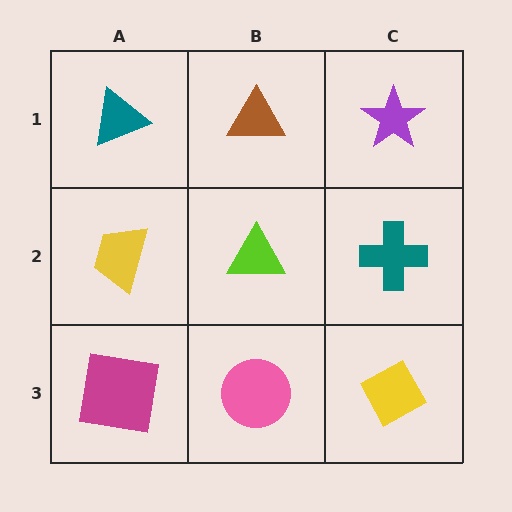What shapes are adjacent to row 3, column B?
A lime triangle (row 2, column B), a magenta square (row 3, column A), a yellow diamond (row 3, column C).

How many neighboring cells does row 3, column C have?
2.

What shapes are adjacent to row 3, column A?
A yellow trapezoid (row 2, column A), a pink circle (row 3, column B).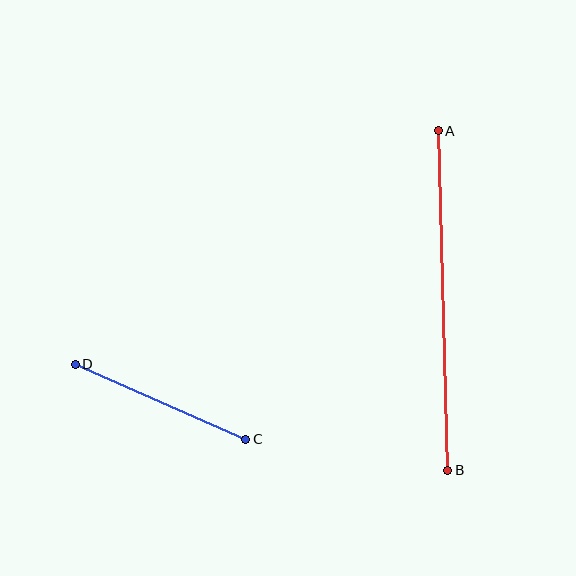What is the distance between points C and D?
The distance is approximately 186 pixels.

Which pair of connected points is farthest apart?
Points A and B are farthest apart.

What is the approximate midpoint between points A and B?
The midpoint is at approximately (443, 300) pixels.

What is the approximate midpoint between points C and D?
The midpoint is at approximately (160, 402) pixels.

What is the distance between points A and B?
The distance is approximately 339 pixels.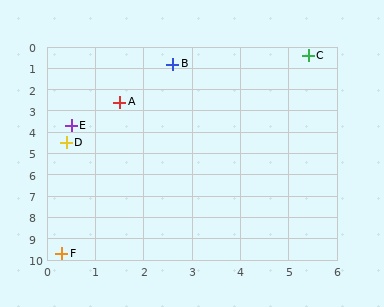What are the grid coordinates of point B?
Point B is at approximately (2.6, 0.8).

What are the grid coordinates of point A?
Point A is at approximately (1.5, 2.6).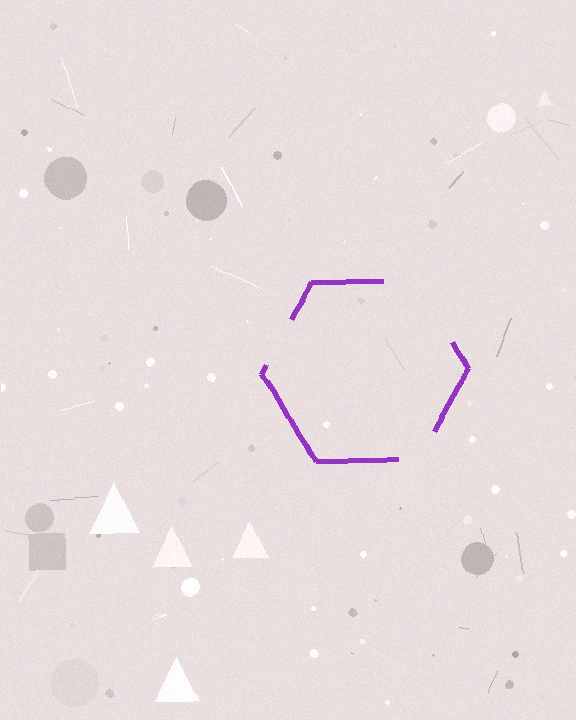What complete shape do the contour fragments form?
The contour fragments form a hexagon.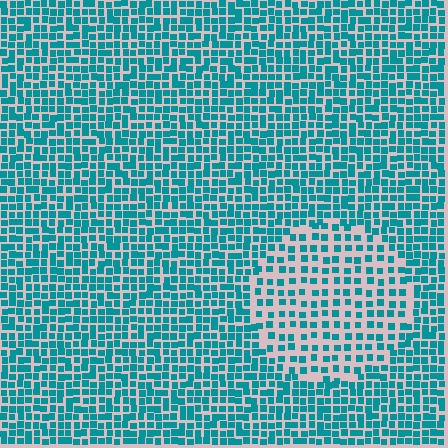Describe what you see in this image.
The image contains small teal elements arranged at two different densities. A circle-shaped region is visible where the elements are less densely packed than the surrounding area.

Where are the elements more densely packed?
The elements are more densely packed outside the circle boundary.